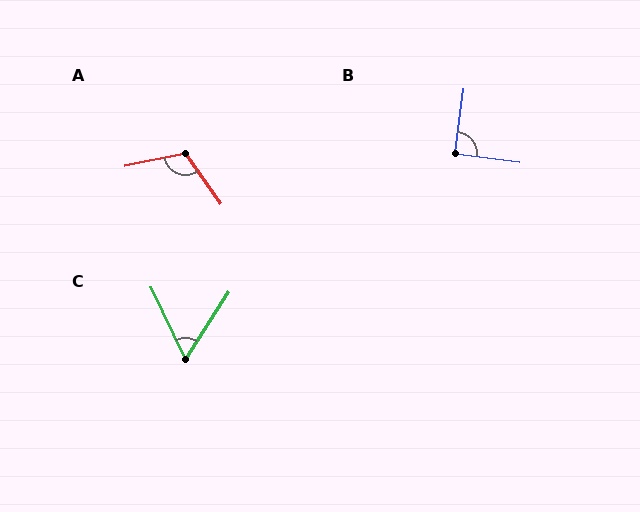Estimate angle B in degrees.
Approximately 90 degrees.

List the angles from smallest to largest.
C (58°), B (90°), A (113°).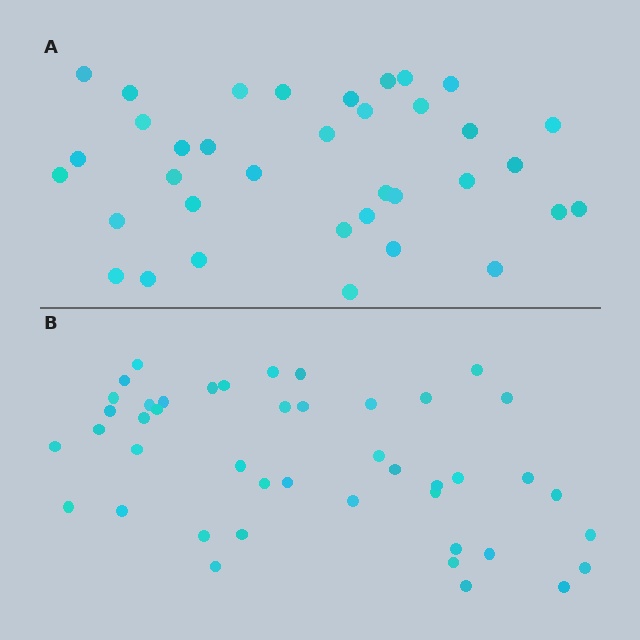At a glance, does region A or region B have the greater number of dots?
Region B (the bottom region) has more dots.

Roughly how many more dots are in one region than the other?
Region B has roughly 8 or so more dots than region A.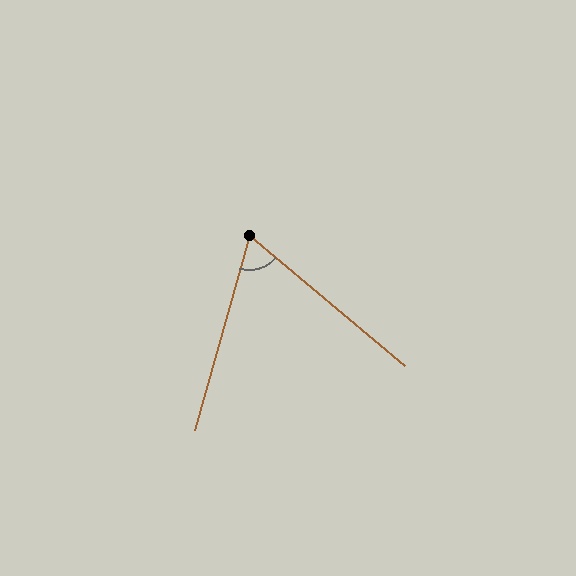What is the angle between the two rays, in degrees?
Approximately 66 degrees.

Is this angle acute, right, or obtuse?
It is acute.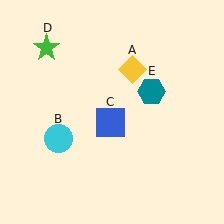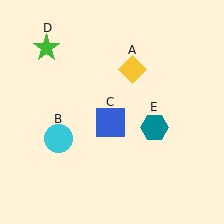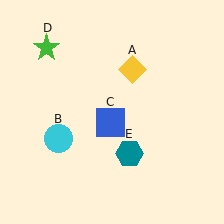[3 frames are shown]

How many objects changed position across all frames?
1 object changed position: teal hexagon (object E).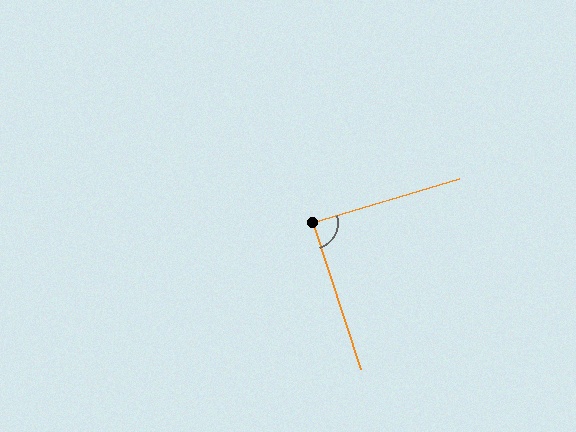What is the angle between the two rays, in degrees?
Approximately 88 degrees.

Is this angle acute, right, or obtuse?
It is approximately a right angle.